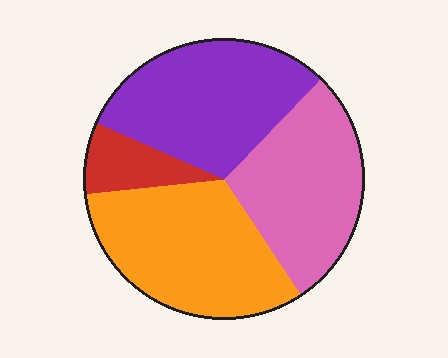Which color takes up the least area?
Red, at roughly 10%.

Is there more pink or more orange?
Orange.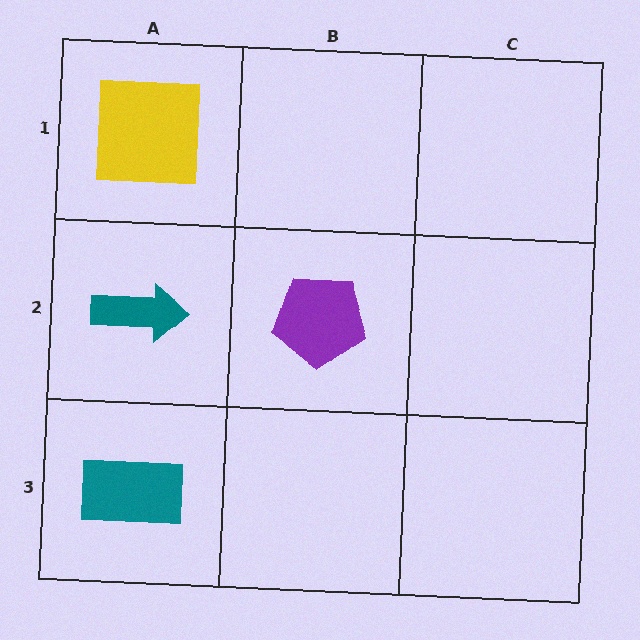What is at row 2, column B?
A purple pentagon.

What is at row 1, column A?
A yellow square.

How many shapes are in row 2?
2 shapes.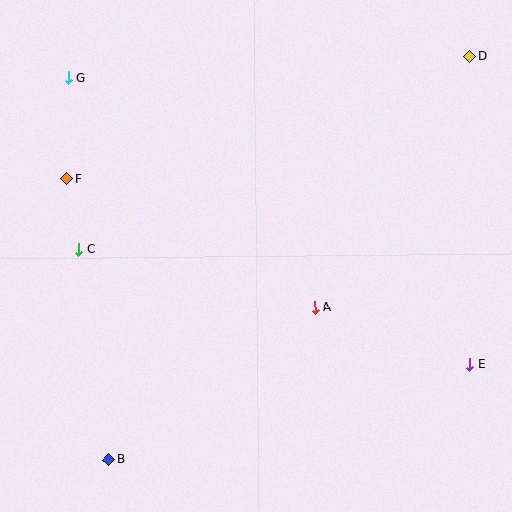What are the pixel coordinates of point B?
Point B is at (109, 459).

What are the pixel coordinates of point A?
Point A is at (315, 308).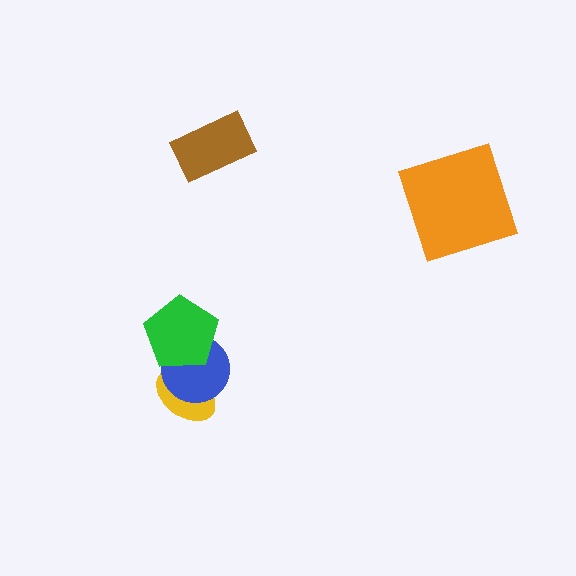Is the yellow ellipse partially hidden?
Yes, it is partially covered by another shape.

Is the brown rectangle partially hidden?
No, no other shape covers it.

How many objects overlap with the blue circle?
2 objects overlap with the blue circle.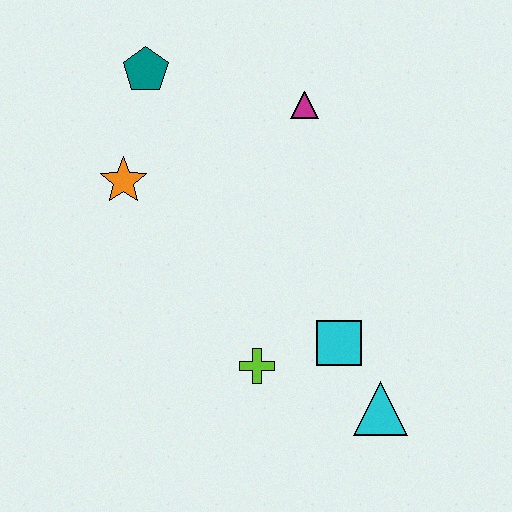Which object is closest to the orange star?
The teal pentagon is closest to the orange star.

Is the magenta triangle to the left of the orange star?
No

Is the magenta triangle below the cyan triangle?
No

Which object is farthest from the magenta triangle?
The cyan triangle is farthest from the magenta triangle.